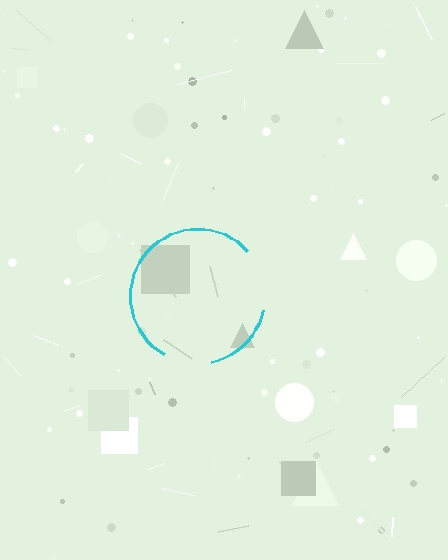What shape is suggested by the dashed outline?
The dashed outline suggests a circle.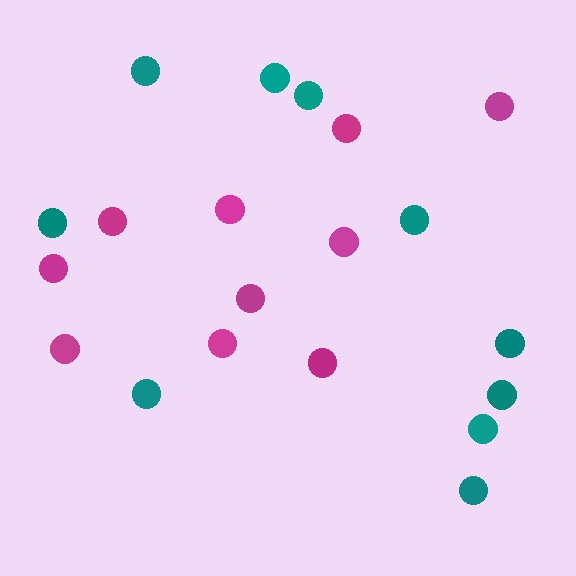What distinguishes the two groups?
There are 2 groups: one group of teal circles (10) and one group of magenta circles (10).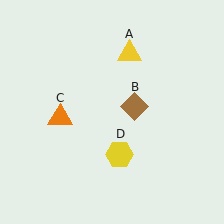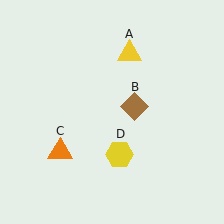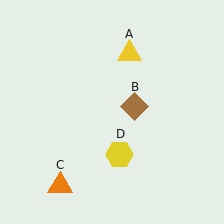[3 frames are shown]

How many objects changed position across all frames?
1 object changed position: orange triangle (object C).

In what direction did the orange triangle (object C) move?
The orange triangle (object C) moved down.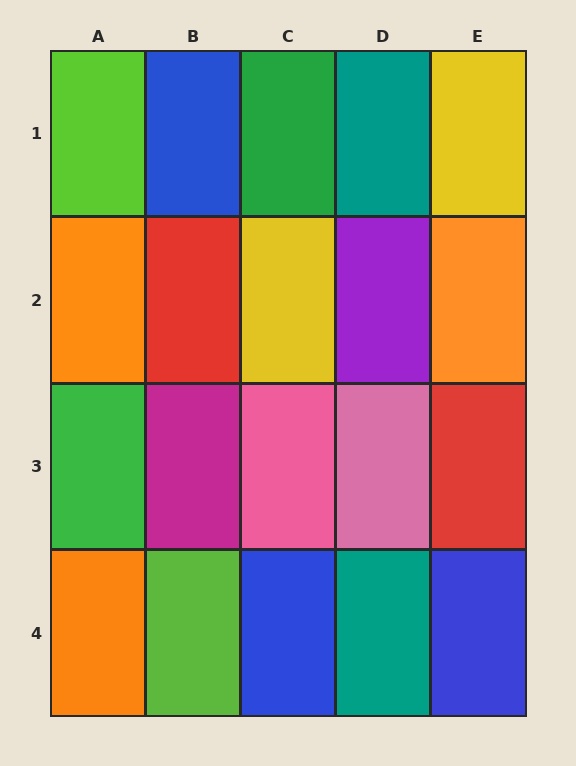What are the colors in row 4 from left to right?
Orange, lime, blue, teal, blue.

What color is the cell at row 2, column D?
Purple.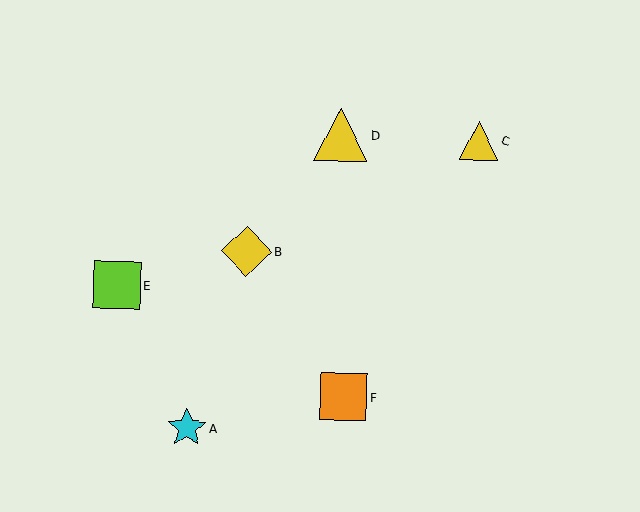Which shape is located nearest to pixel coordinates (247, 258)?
The yellow diamond (labeled B) at (246, 251) is nearest to that location.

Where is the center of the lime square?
The center of the lime square is at (117, 285).